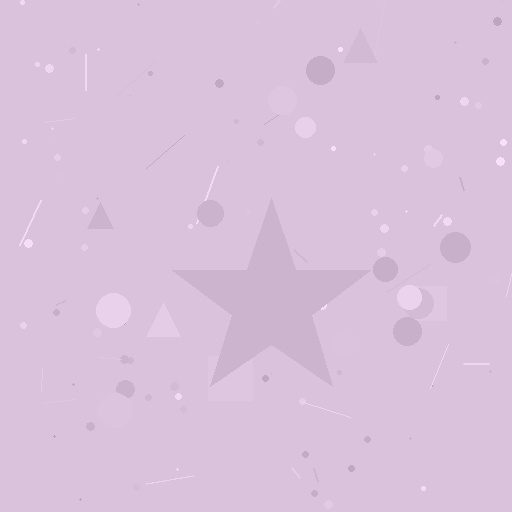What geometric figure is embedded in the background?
A star is embedded in the background.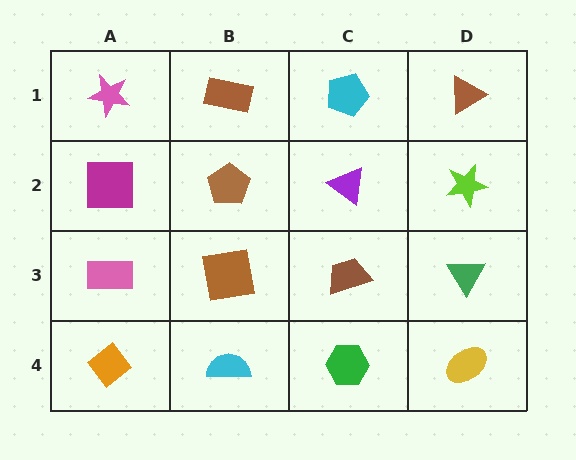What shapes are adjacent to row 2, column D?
A brown triangle (row 1, column D), a green triangle (row 3, column D), a purple triangle (row 2, column C).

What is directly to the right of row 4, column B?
A green hexagon.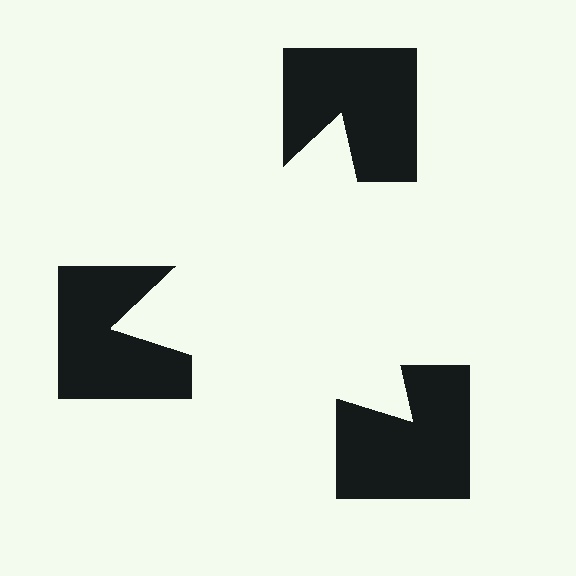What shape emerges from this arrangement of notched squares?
An illusory triangle — its edges are inferred from the aligned wedge cuts in the notched squares, not physically drawn.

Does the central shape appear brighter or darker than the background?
It typically appears slightly brighter than the background, even though no actual brightness change is drawn.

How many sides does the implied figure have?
3 sides.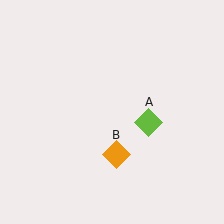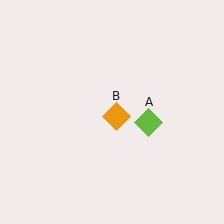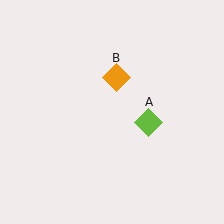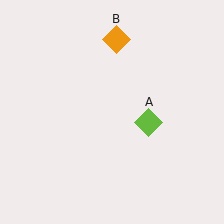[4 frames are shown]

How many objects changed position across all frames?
1 object changed position: orange diamond (object B).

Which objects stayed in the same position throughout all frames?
Lime diamond (object A) remained stationary.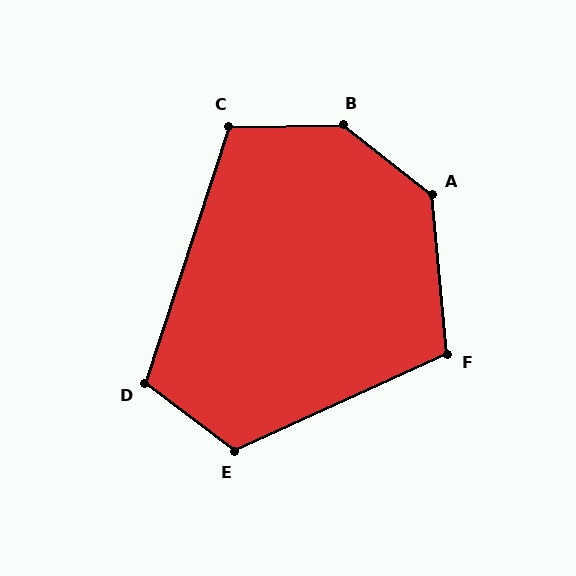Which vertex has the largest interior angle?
B, at approximately 141 degrees.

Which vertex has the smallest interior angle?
C, at approximately 109 degrees.